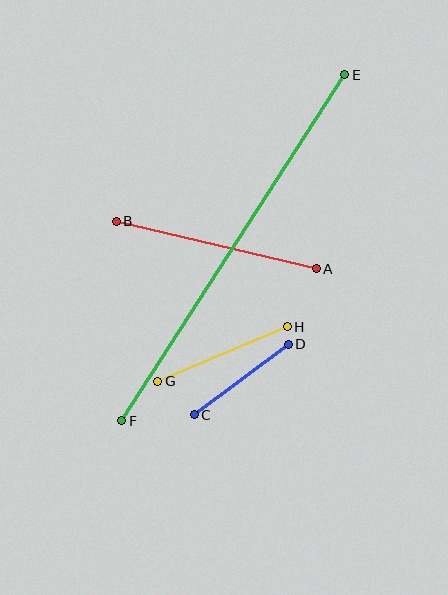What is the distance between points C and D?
The distance is approximately 117 pixels.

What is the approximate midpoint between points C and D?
The midpoint is at approximately (241, 380) pixels.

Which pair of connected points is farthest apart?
Points E and F are farthest apart.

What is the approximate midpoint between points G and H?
The midpoint is at approximately (222, 354) pixels.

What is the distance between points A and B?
The distance is approximately 206 pixels.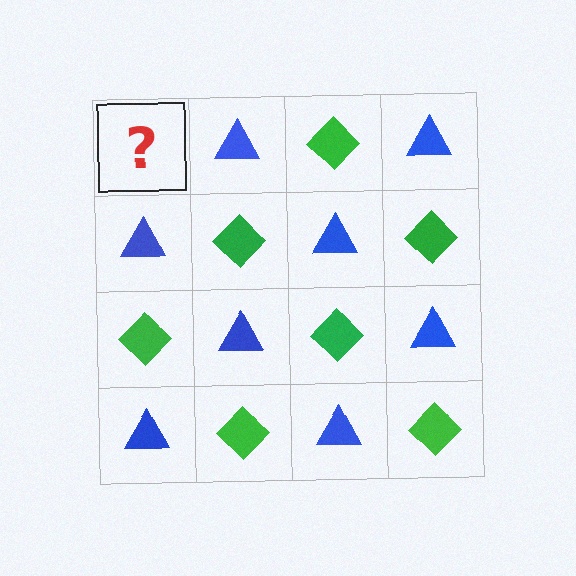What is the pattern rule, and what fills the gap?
The rule is that it alternates green diamond and blue triangle in a checkerboard pattern. The gap should be filled with a green diamond.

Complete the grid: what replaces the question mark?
The question mark should be replaced with a green diamond.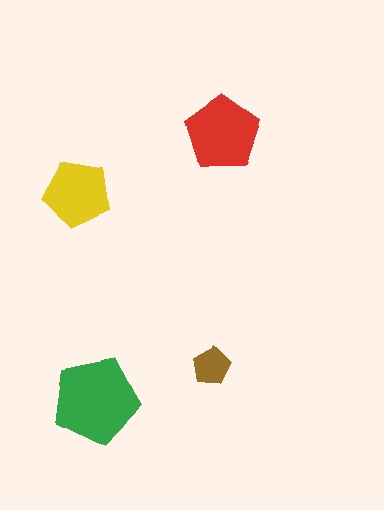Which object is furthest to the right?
The red pentagon is rightmost.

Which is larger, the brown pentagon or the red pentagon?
The red one.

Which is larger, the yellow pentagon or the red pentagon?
The red one.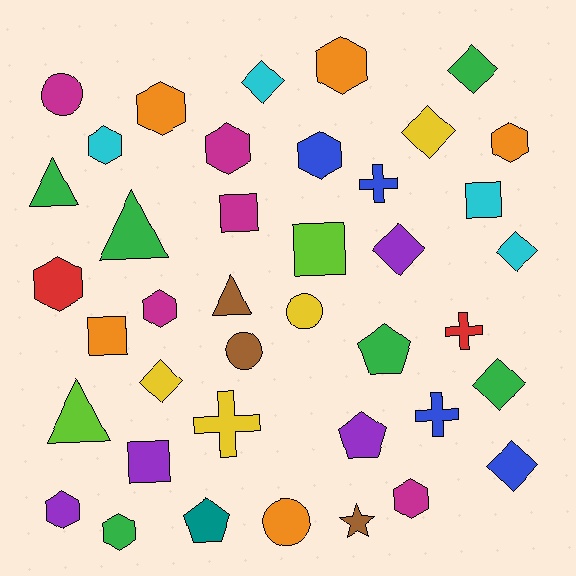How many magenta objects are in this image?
There are 5 magenta objects.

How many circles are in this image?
There are 4 circles.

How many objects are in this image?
There are 40 objects.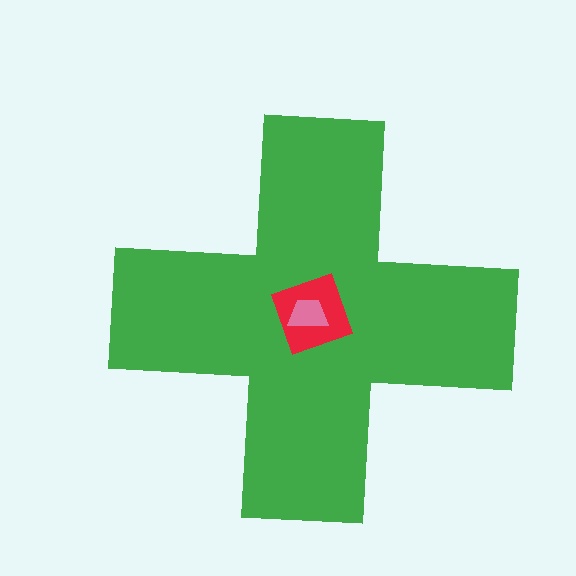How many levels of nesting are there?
3.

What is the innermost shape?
The pink trapezoid.